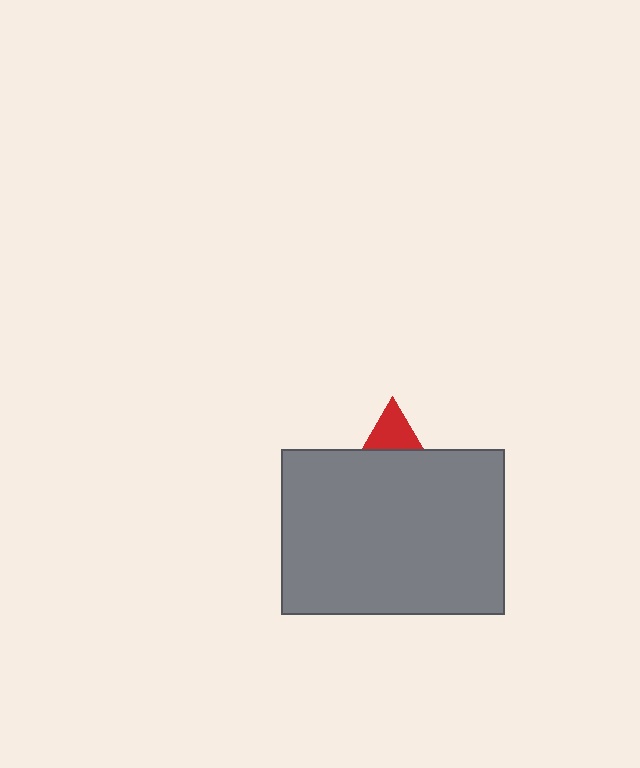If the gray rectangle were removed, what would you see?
You would see the complete red triangle.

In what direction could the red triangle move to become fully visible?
The red triangle could move up. That would shift it out from behind the gray rectangle entirely.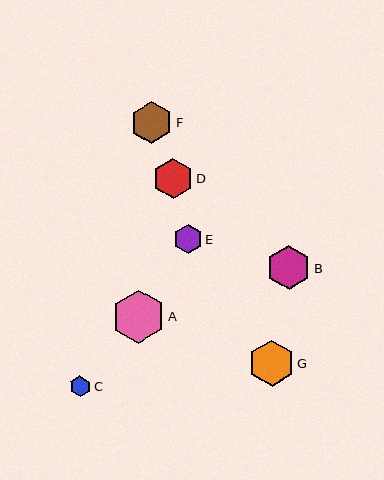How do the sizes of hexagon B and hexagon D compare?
Hexagon B and hexagon D are approximately the same size.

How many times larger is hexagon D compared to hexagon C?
Hexagon D is approximately 1.9 times the size of hexagon C.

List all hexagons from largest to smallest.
From largest to smallest: A, G, B, F, D, E, C.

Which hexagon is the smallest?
Hexagon C is the smallest with a size of approximately 21 pixels.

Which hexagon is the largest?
Hexagon A is the largest with a size of approximately 53 pixels.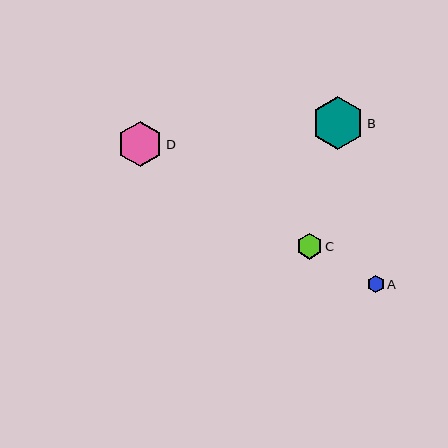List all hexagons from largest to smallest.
From largest to smallest: B, D, C, A.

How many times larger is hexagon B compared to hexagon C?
Hexagon B is approximately 2.0 times the size of hexagon C.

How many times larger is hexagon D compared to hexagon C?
Hexagon D is approximately 1.7 times the size of hexagon C.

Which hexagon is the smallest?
Hexagon A is the smallest with a size of approximately 17 pixels.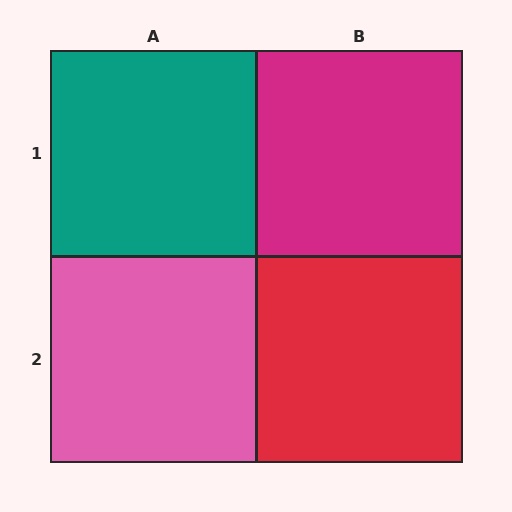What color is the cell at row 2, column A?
Pink.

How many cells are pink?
1 cell is pink.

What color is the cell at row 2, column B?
Red.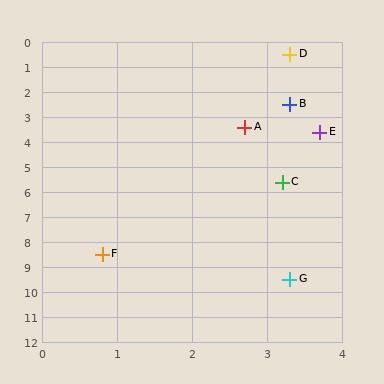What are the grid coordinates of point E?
Point E is at approximately (3.7, 3.6).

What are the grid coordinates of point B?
Point B is at approximately (3.3, 2.5).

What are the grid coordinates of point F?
Point F is at approximately (0.8, 8.5).